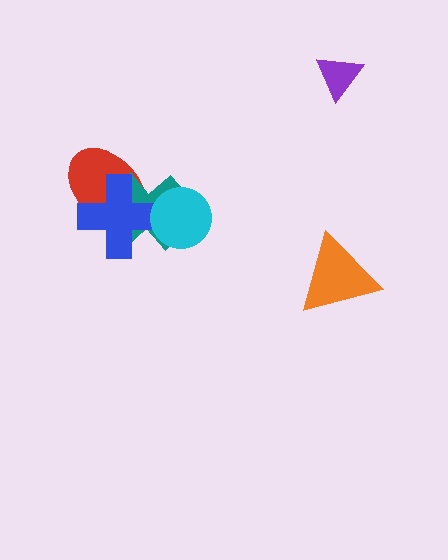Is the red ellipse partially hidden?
Yes, it is partially covered by another shape.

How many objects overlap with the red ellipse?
2 objects overlap with the red ellipse.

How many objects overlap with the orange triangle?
0 objects overlap with the orange triangle.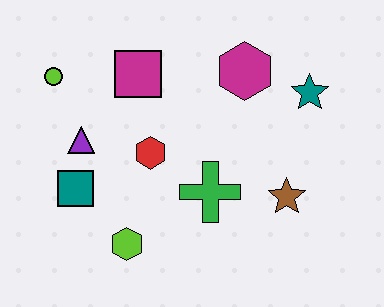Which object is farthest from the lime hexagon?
The teal star is farthest from the lime hexagon.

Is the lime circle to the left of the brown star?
Yes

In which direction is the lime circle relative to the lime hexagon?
The lime circle is above the lime hexagon.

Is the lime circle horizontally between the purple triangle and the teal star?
No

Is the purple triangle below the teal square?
No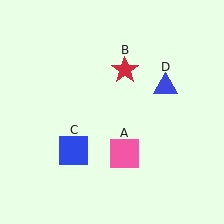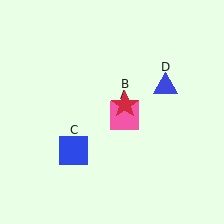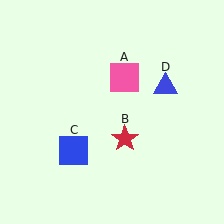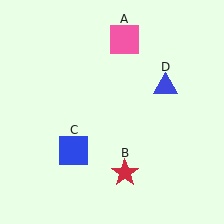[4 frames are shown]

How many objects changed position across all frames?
2 objects changed position: pink square (object A), red star (object B).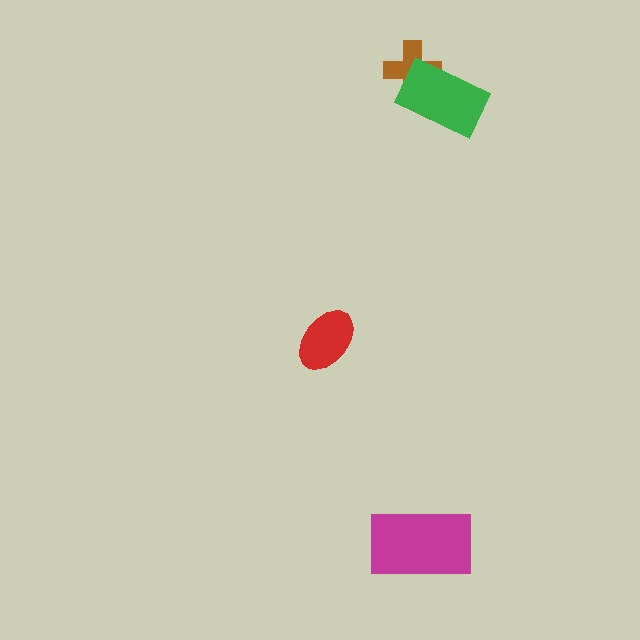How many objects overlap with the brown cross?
1 object overlaps with the brown cross.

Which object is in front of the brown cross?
The green rectangle is in front of the brown cross.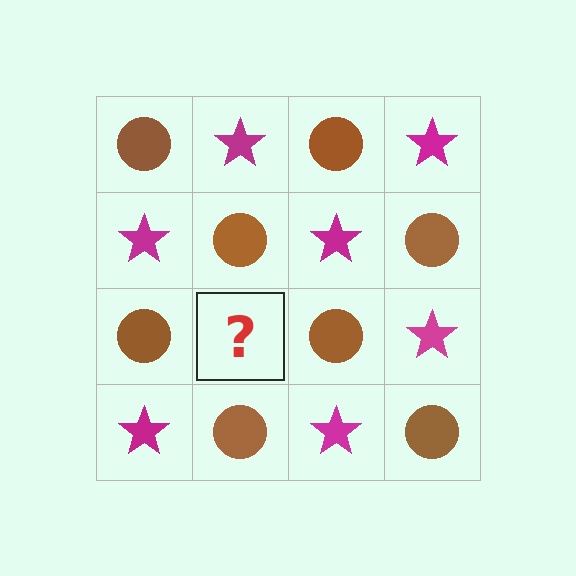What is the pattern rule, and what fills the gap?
The rule is that it alternates brown circle and magenta star in a checkerboard pattern. The gap should be filled with a magenta star.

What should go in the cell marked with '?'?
The missing cell should contain a magenta star.